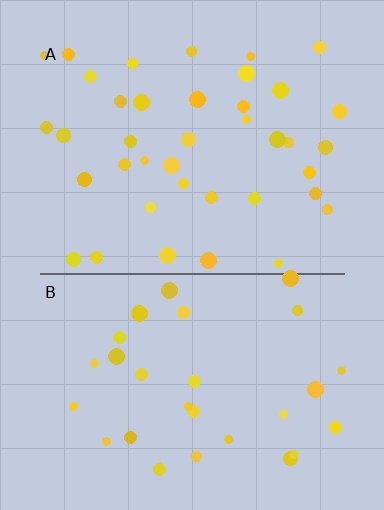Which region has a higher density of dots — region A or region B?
A (the top).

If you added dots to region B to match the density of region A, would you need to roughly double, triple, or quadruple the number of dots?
Approximately double.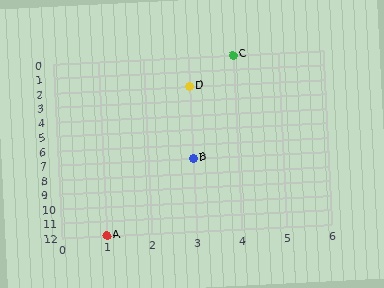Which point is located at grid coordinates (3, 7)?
Point B is at (3, 7).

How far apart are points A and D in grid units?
Points A and D are 2 columns and 10 rows apart (about 10.2 grid units diagonally).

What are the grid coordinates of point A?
Point A is at grid coordinates (1, 12).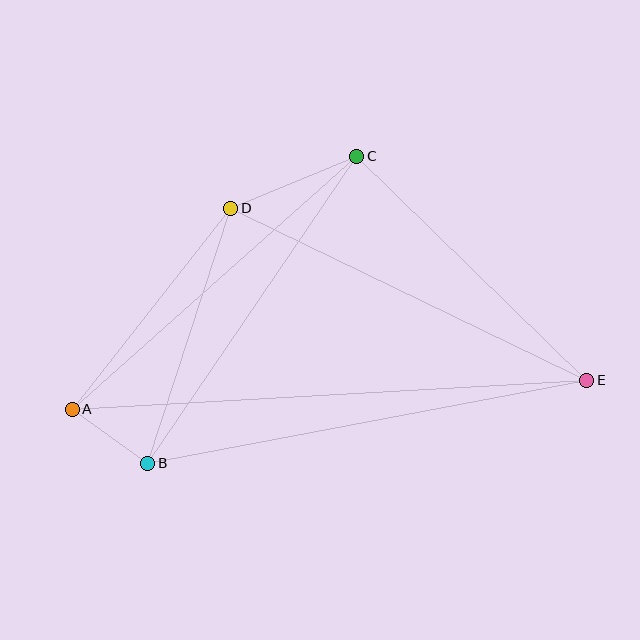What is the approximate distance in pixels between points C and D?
The distance between C and D is approximately 137 pixels.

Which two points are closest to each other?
Points A and B are closest to each other.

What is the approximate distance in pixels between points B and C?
The distance between B and C is approximately 372 pixels.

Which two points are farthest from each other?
Points A and E are farthest from each other.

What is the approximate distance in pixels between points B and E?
The distance between B and E is approximately 447 pixels.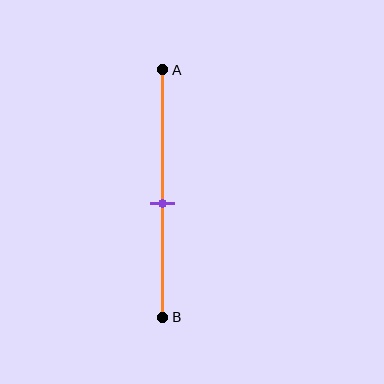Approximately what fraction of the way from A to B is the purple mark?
The purple mark is approximately 55% of the way from A to B.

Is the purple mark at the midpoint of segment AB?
No, the mark is at about 55% from A, not at the 50% midpoint.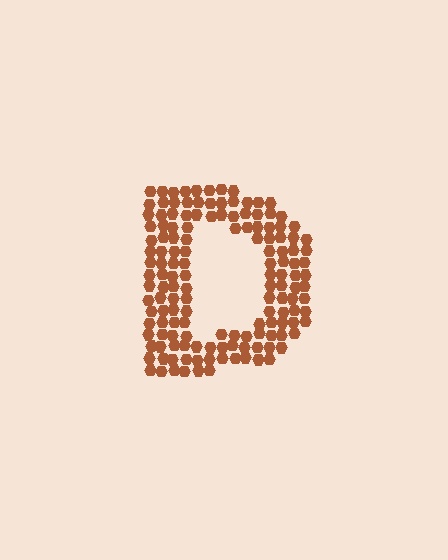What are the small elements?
The small elements are hexagons.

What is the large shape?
The large shape is the letter D.